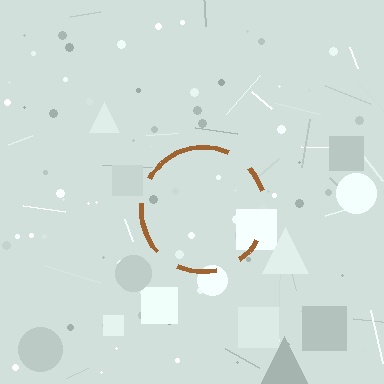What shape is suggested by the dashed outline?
The dashed outline suggests a circle.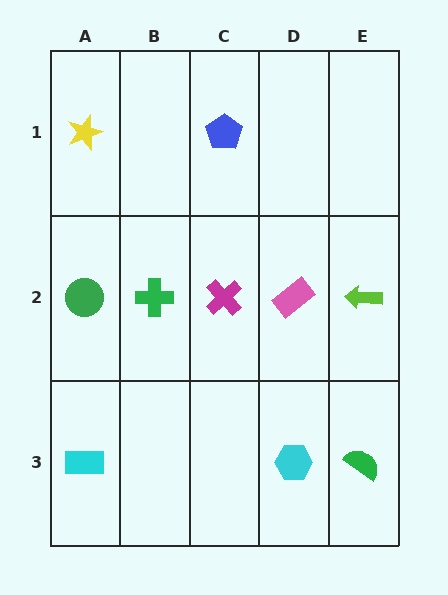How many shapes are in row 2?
5 shapes.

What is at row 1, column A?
A yellow star.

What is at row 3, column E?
A green semicircle.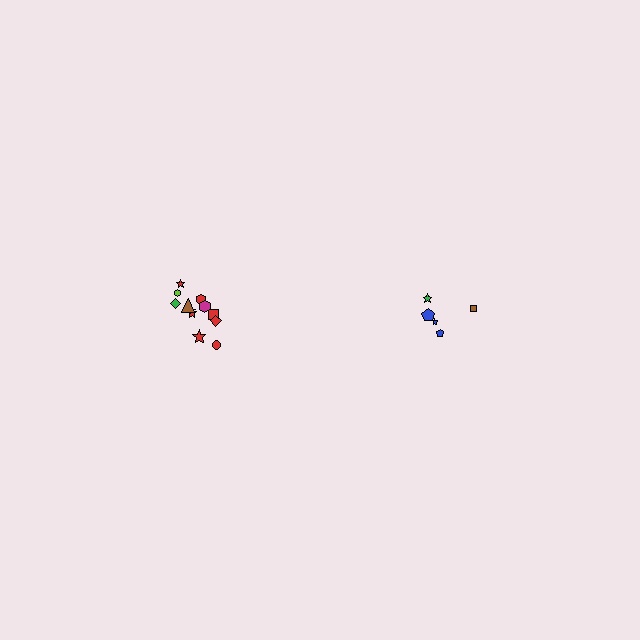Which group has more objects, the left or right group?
The left group.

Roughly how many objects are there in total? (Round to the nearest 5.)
Roughly 15 objects in total.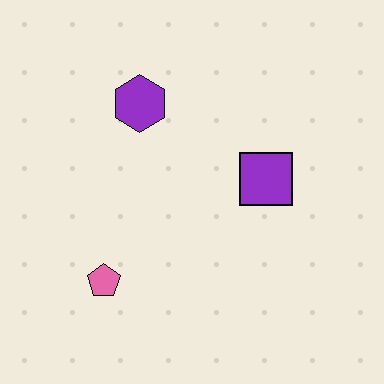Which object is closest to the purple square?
The purple hexagon is closest to the purple square.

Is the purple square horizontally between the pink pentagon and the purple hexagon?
No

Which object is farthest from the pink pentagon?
The purple square is farthest from the pink pentagon.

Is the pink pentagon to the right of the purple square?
No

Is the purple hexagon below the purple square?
No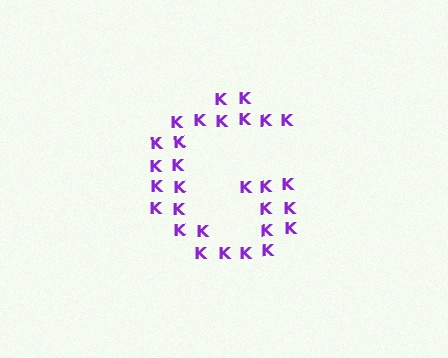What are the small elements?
The small elements are letter K's.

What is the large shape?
The large shape is the letter G.